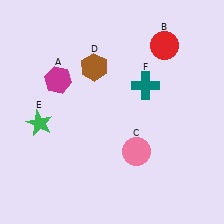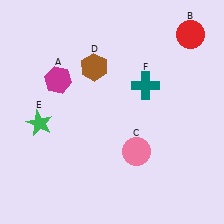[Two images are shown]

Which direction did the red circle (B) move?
The red circle (B) moved right.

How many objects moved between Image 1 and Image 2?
1 object moved between the two images.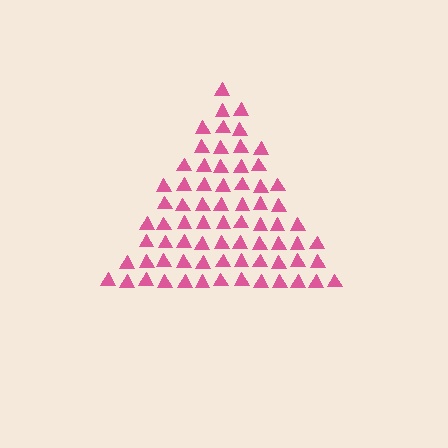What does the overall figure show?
The overall figure shows a triangle.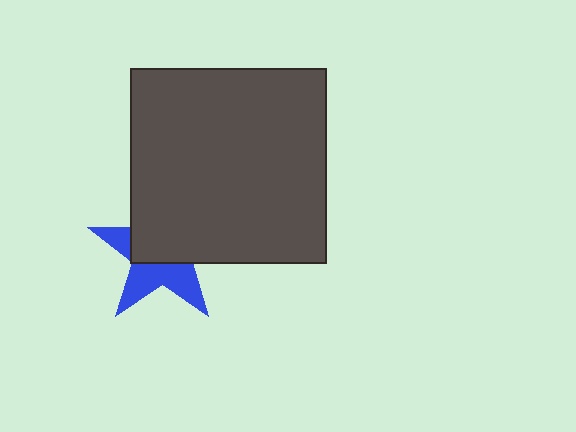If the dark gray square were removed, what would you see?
You would see the complete blue star.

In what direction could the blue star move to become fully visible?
The blue star could move down. That would shift it out from behind the dark gray square entirely.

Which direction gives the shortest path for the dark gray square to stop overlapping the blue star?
Moving up gives the shortest separation.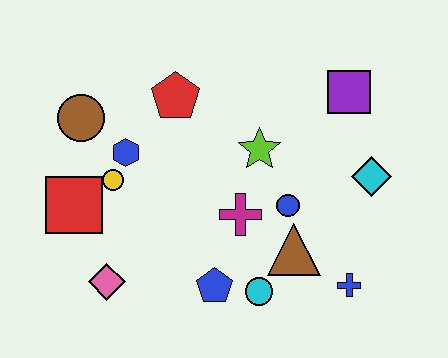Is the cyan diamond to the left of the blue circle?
No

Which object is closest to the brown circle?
The blue hexagon is closest to the brown circle.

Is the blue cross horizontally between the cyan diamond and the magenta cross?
Yes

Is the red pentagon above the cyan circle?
Yes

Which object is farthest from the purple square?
The pink diamond is farthest from the purple square.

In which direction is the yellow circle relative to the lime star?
The yellow circle is to the left of the lime star.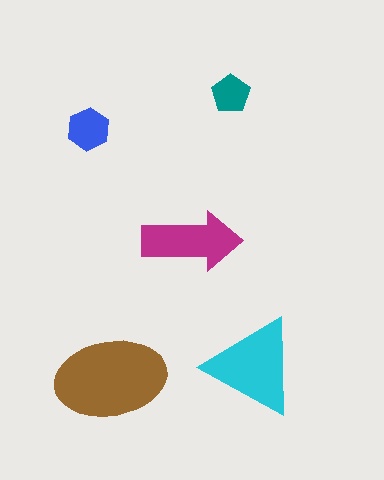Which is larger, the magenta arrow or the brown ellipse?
The brown ellipse.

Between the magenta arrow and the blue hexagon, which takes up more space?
The magenta arrow.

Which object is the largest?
The brown ellipse.